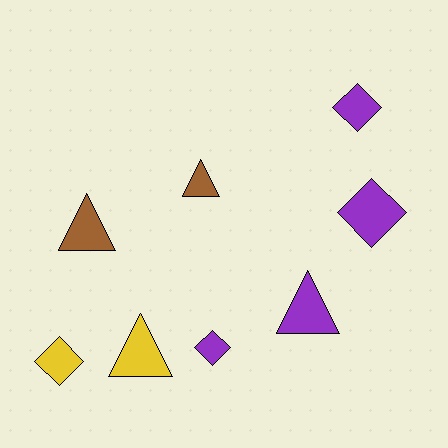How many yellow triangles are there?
There is 1 yellow triangle.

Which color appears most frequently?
Purple, with 4 objects.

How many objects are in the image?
There are 8 objects.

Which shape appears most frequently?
Triangle, with 4 objects.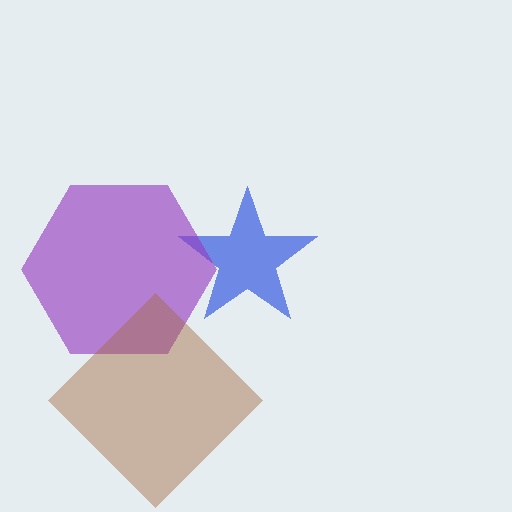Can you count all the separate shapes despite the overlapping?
Yes, there are 3 separate shapes.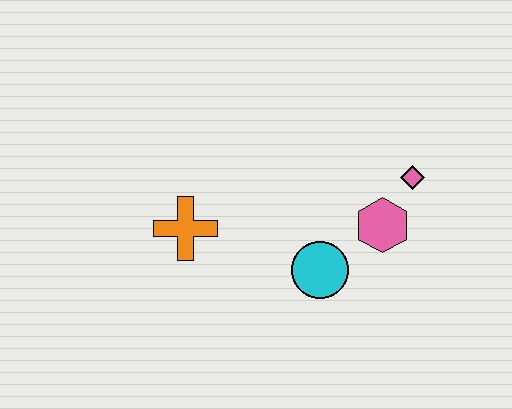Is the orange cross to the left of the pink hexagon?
Yes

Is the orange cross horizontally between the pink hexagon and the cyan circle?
No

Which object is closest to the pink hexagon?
The pink diamond is closest to the pink hexagon.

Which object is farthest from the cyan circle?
The orange cross is farthest from the cyan circle.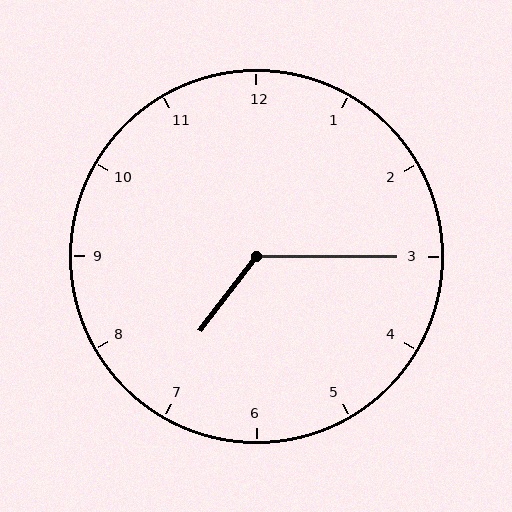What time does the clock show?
7:15.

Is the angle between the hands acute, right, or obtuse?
It is obtuse.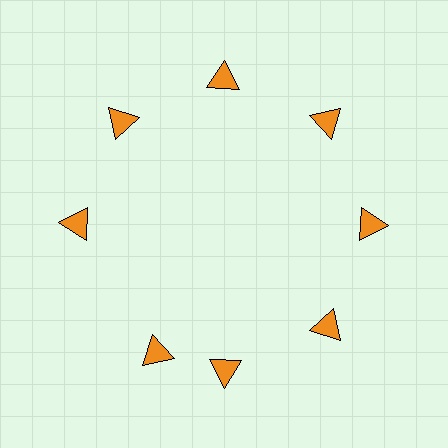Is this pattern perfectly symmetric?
No. The 8 orange triangles are arranged in a ring, but one element near the 8 o'clock position is rotated out of alignment along the ring, breaking the 8-fold rotational symmetry.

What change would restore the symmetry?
The symmetry would be restored by rotating it back into even spacing with its neighbors so that all 8 triangles sit at equal angles and equal distance from the center.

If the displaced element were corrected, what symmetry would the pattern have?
It would have 8-fold rotational symmetry — the pattern would map onto itself every 45 degrees.